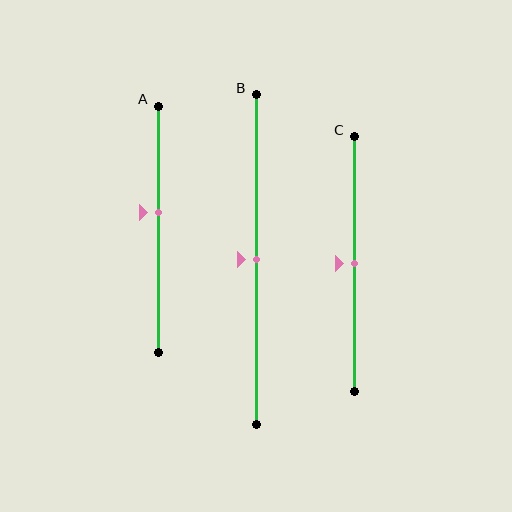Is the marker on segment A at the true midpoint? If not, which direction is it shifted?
No, the marker on segment A is shifted upward by about 7% of the segment length.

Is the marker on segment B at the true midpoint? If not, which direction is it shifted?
Yes, the marker on segment B is at the true midpoint.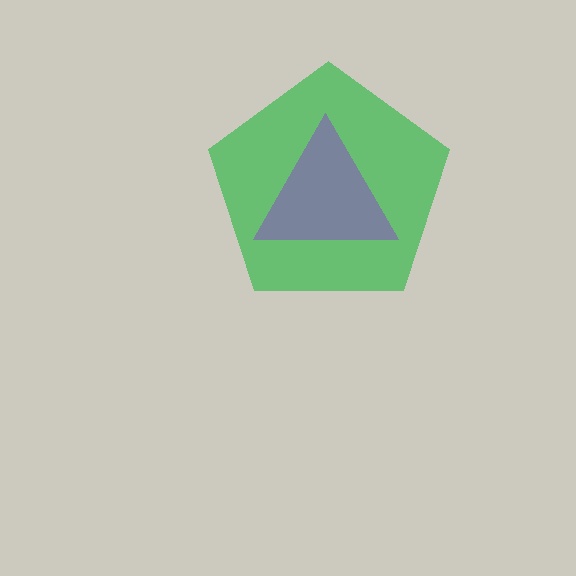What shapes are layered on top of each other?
The layered shapes are: a green pentagon, a purple triangle.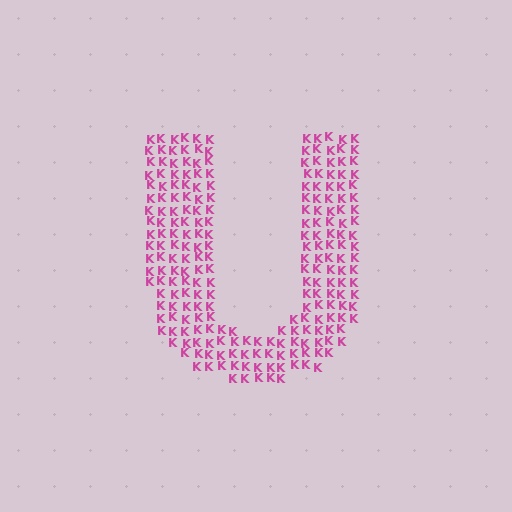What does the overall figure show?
The overall figure shows the letter U.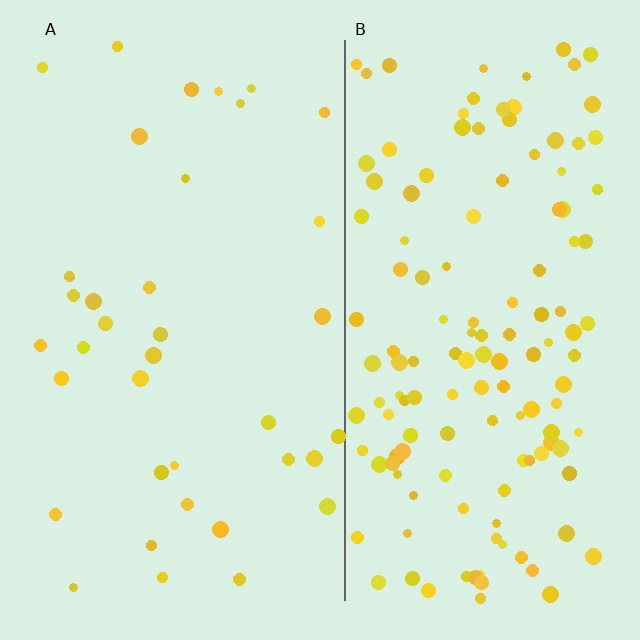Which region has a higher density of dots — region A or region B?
B (the right).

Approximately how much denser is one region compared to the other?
Approximately 3.8× — region B over region A.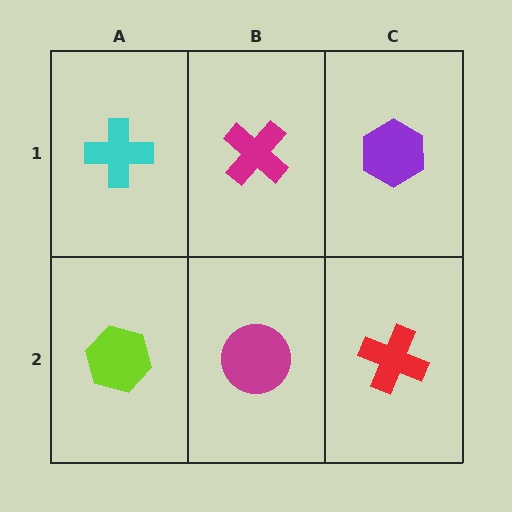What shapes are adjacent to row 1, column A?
A lime hexagon (row 2, column A), a magenta cross (row 1, column B).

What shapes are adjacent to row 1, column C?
A red cross (row 2, column C), a magenta cross (row 1, column B).